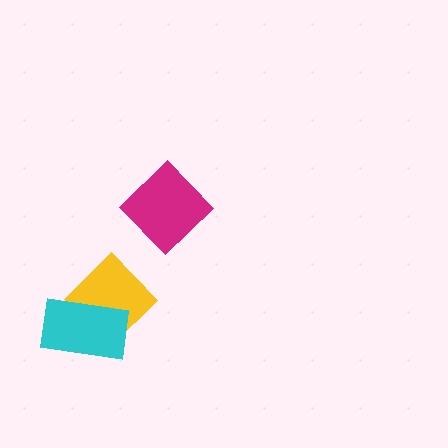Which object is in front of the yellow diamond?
The cyan rectangle is in front of the yellow diamond.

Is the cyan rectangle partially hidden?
No, no other shape covers it.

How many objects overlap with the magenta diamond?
0 objects overlap with the magenta diamond.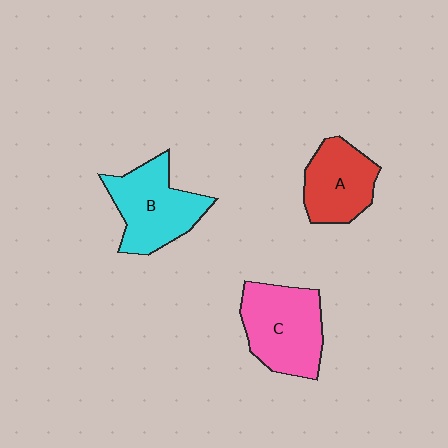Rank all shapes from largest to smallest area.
From largest to smallest: C (pink), B (cyan), A (red).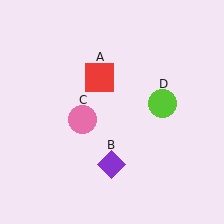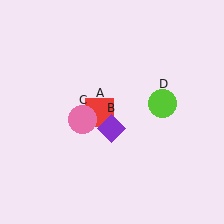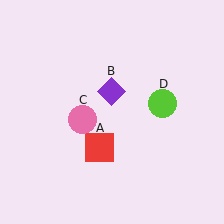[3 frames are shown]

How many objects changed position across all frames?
2 objects changed position: red square (object A), purple diamond (object B).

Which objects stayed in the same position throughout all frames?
Pink circle (object C) and lime circle (object D) remained stationary.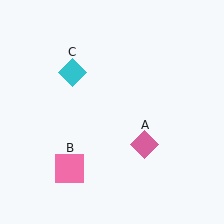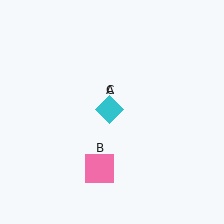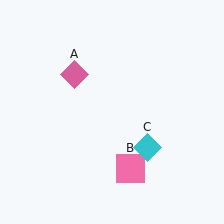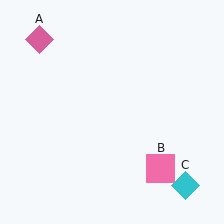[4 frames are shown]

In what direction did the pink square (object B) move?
The pink square (object B) moved right.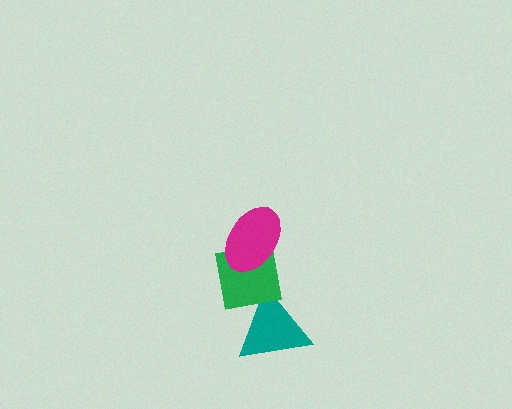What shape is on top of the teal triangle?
The green square is on top of the teal triangle.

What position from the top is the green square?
The green square is 2nd from the top.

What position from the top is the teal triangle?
The teal triangle is 3rd from the top.